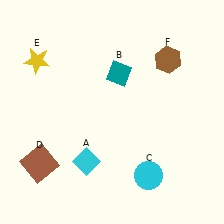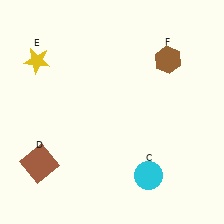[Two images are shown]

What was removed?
The cyan diamond (A), the teal diamond (B) were removed in Image 2.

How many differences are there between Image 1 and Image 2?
There are 2 differences between the two images.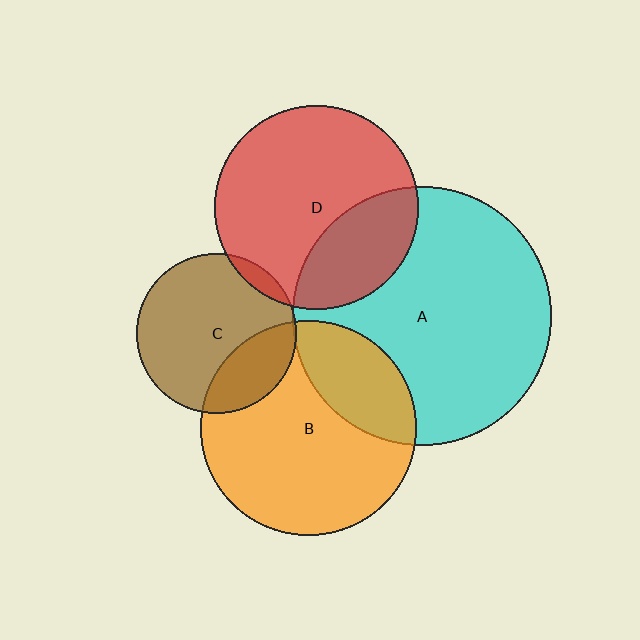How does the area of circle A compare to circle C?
Approximately 2.6 times.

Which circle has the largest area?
Circle A (cyan).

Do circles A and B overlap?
Yes.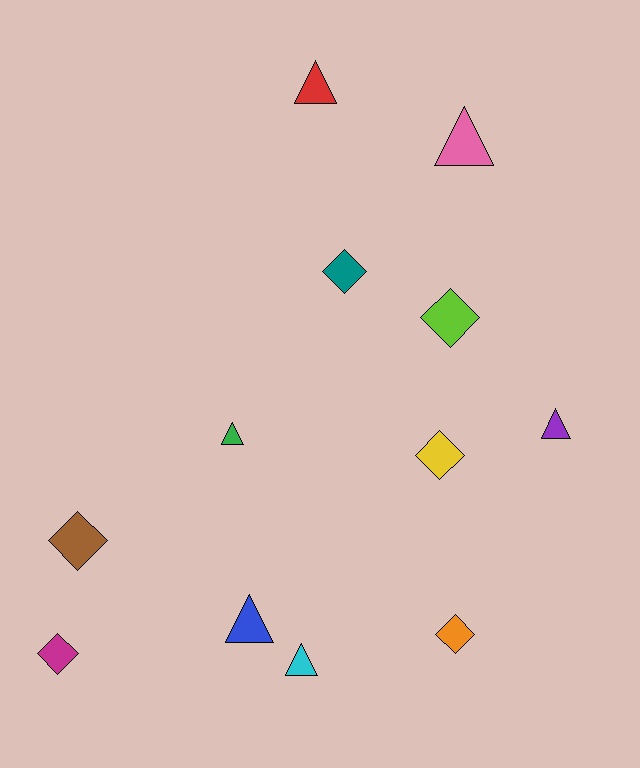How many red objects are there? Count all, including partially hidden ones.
There is 1 red object.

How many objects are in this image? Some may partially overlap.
There are 12 objects.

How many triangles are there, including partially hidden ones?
There are 6 triangles.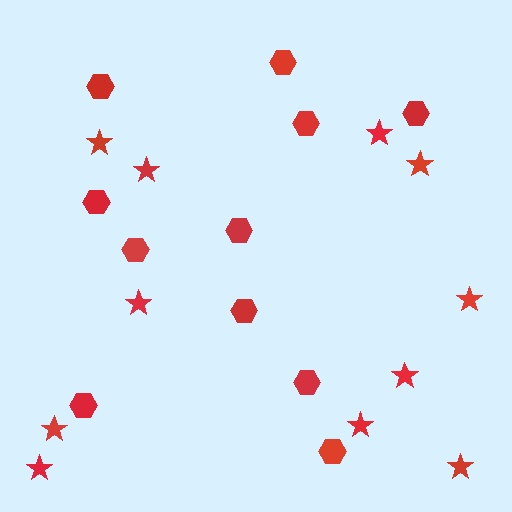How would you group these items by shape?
There are 2 groups: one group of hexagons (11) and one group of stars (11).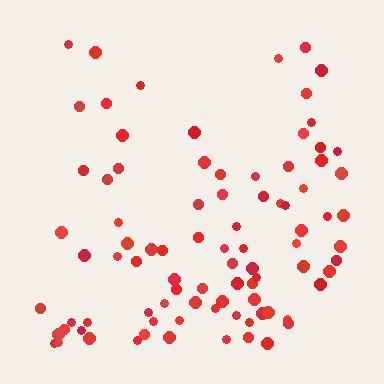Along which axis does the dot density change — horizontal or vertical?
Vertical.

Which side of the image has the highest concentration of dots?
The bottom.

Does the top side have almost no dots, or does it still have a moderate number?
Still a moderate number, just noticeably fewer than the bottom.